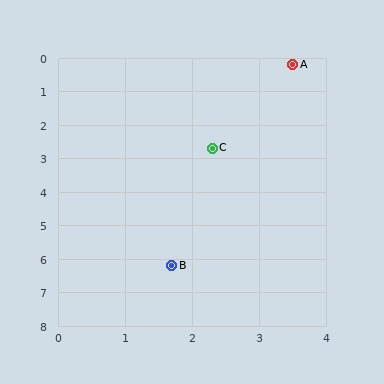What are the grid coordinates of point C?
Point C is at approximately (2.3, 2.7).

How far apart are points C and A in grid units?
Points C and A are about 2.8 grid units apart.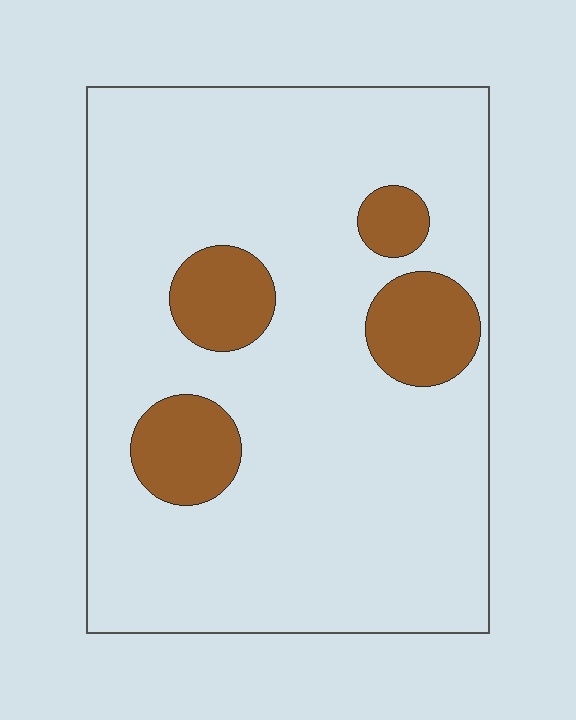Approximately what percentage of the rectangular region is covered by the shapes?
Approximately 15%.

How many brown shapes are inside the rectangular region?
4.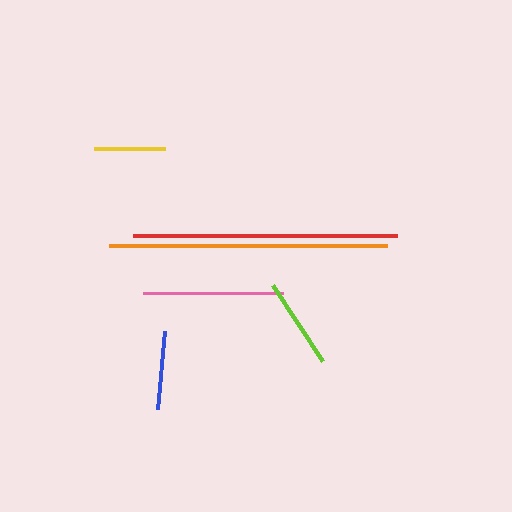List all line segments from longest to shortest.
From longest to shortest: orange, red, pink, lime, blue, yellow.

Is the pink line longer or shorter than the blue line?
The pink line is longer than the blue line.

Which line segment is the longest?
The orange line is the longest at approximately 278 pixels.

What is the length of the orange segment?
The orange segment is approximately 278 pixels long.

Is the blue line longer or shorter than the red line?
The red line is longer than the blue line.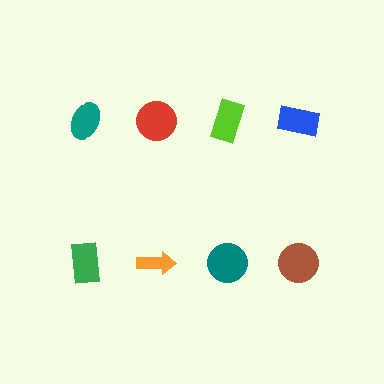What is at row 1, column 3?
A lime rectangle.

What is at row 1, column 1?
A teal ellipse.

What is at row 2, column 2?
An orange arrow.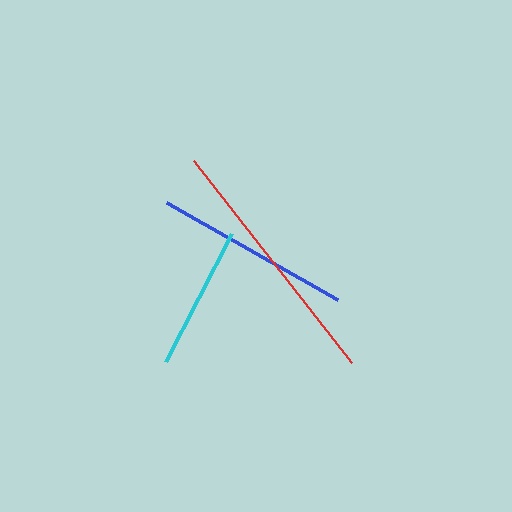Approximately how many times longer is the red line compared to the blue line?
The red line is approximately 1.3 times the length of the blue line.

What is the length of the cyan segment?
The cyan segment is approximately 144 pixels long.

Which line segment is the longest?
The red line is the longest at approximately 257 pixels.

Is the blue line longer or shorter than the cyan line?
The blue line is longer than the cyan line.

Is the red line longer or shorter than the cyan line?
The red line is longer than the cyan line.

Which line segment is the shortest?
The cyan line is the shortest at approximately 144 pixels.